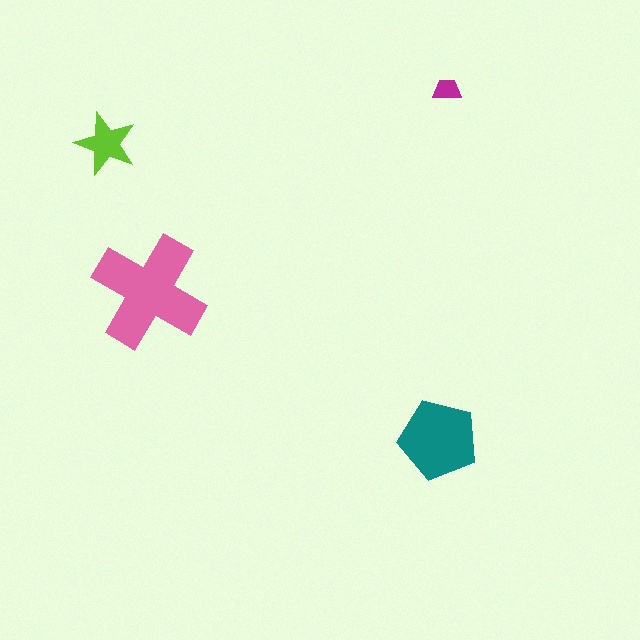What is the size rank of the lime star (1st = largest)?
3rd.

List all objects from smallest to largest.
The magenta trapezoid, the lime star, the teal pentagon, the pink cross.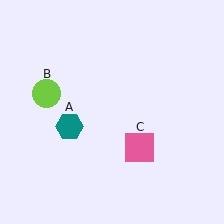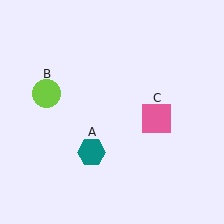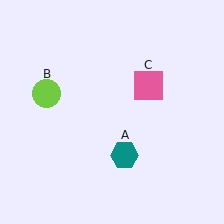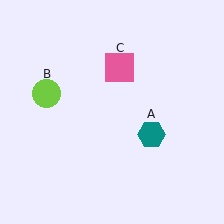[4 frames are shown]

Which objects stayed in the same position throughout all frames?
Lime circle (object B) remained stationary.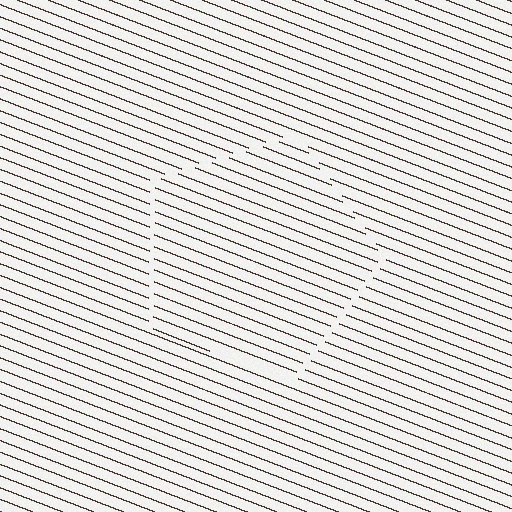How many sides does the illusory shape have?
5 sides — the line-ends trace a pentagon.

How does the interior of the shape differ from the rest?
The interior of the shape contains the same grating, shifted by half a period — the contour is defined by the phase discontinuity where line-ends from the inner and outer gratings abut.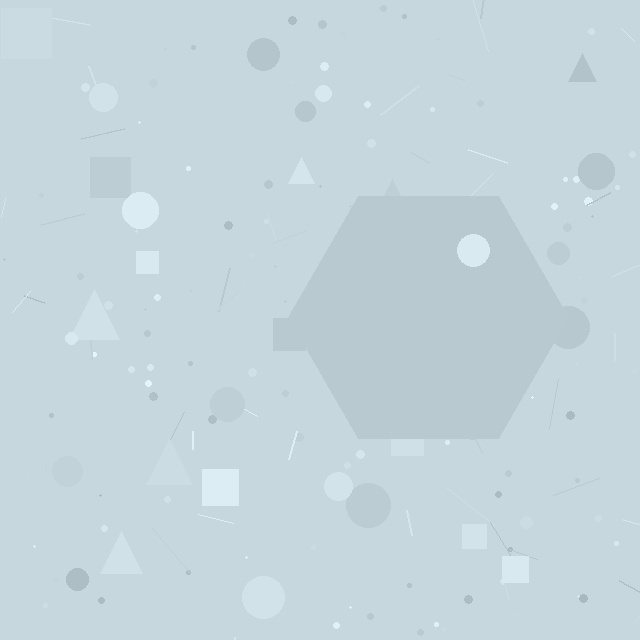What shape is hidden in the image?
A hexagon is hidden in the image.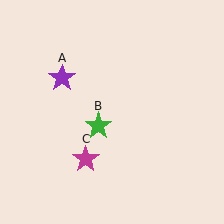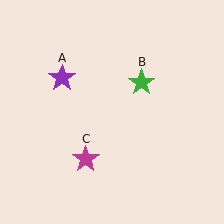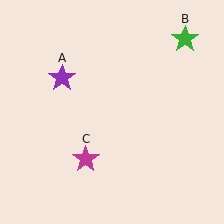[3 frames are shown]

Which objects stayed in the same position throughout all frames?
Purple star (object A) and magenta star (object C) remained stationary.